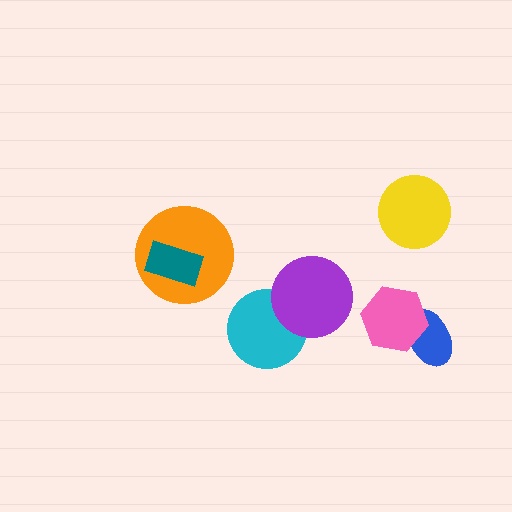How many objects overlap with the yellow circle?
0 objects overlap with the yellow circle.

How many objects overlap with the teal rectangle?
1 object overlaps with the teal rectangle.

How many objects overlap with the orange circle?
1 object overlaps with the orange circle.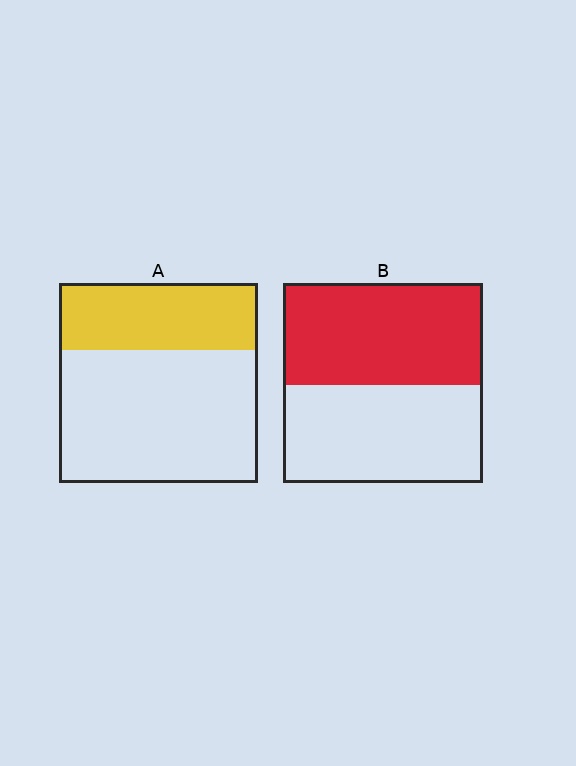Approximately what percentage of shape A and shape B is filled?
A is approximately 35% and B is approximately 50%.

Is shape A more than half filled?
No.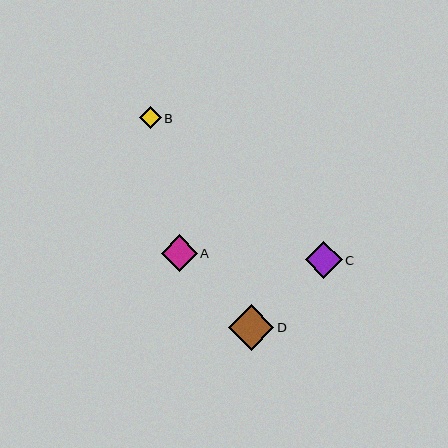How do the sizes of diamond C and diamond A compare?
Diamond C and diamond A are approximately the same size.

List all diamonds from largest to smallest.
From largest to smallest: D, C, A, B.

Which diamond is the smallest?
Diamond B is the smallest with a size of approximately 22 pixels.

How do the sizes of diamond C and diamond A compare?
Diamond C and diamond A are approximately the same size.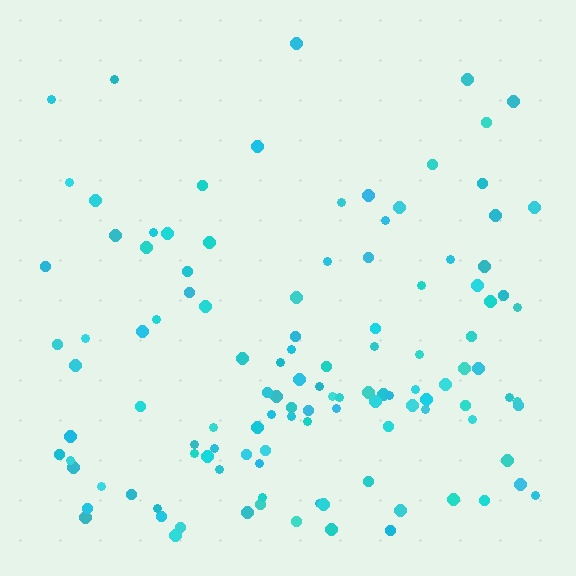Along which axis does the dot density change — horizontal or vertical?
Vertical.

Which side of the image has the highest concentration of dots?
The bottom.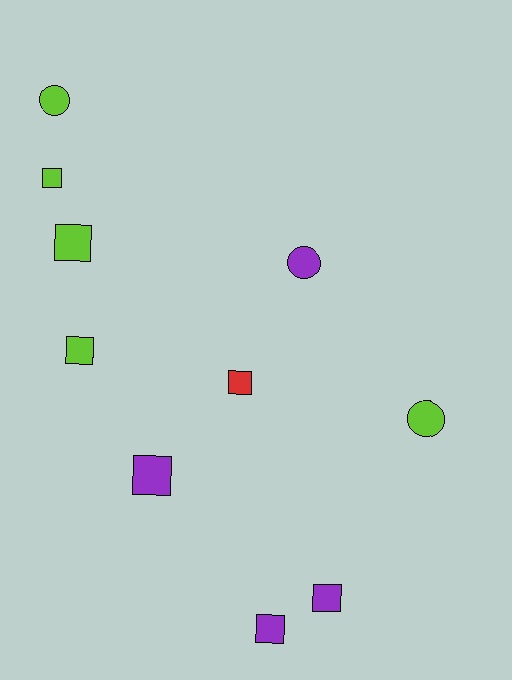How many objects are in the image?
There are 10 objects.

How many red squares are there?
There is 1 red square.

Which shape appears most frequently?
Square, with 7 objects.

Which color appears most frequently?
Lime, with 5 objects.